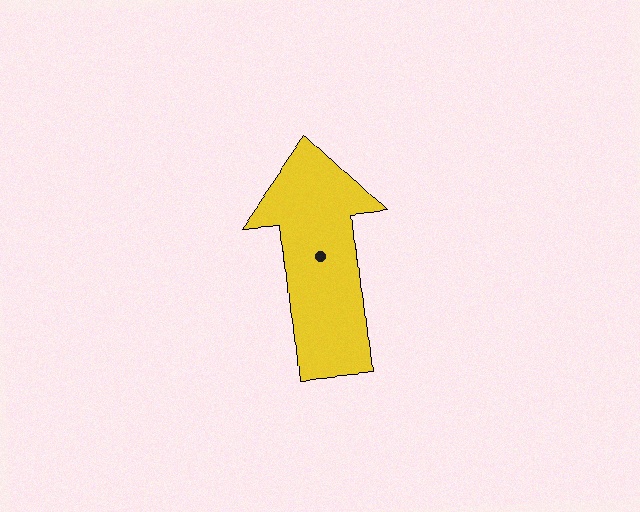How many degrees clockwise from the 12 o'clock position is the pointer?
Approximately 355 degrees.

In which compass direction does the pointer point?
North.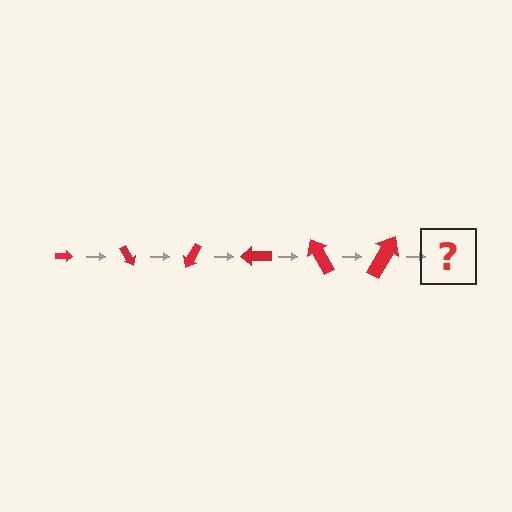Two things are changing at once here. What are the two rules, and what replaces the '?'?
The two rules are that the arrow grows larger each step and it rotates 60 degrees each step. The '?' should be an arrow, larger than the previous one and rotated 360 degrees from the start.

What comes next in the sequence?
The next element should be an arrow, larger than the previous one and rotated 360 degrees from the start.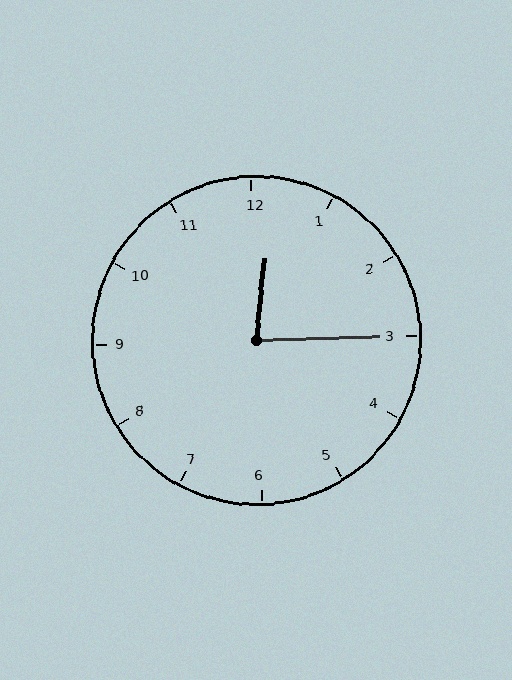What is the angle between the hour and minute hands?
Approximately 82 degrees.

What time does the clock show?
12:15.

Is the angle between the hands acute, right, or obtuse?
It is acute.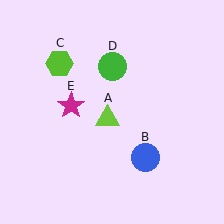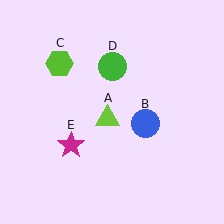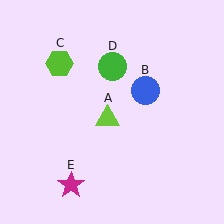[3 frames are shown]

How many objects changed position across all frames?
2 objects changed position: blue circle (object B), magenta star (object E).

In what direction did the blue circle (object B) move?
The blue circle (object B) moved up.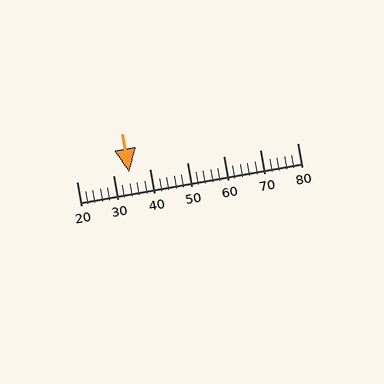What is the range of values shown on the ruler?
The ruler shows values from 20 to 80.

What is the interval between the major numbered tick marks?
The major tick marks are spaced 10 units apart.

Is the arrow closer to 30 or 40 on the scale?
The arrow is closer to 30.